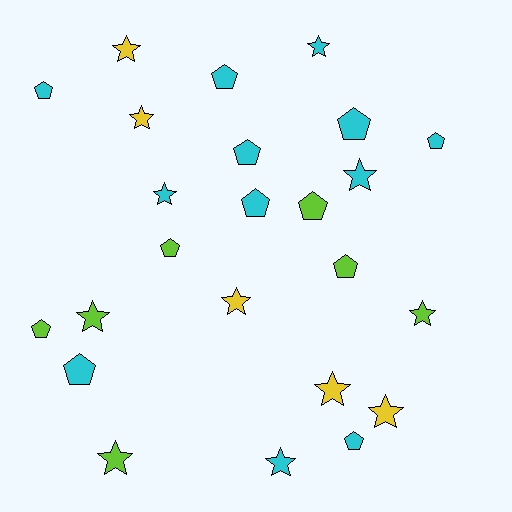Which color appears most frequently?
Cyan, with 12 objects.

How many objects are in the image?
There are 24 objects.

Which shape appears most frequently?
Pentagon, with 12 objects.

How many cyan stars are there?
There are 4 cyan stars.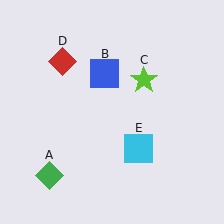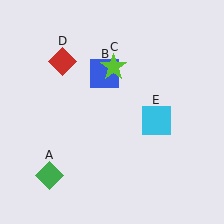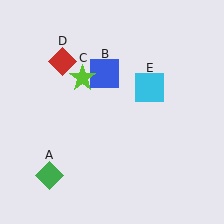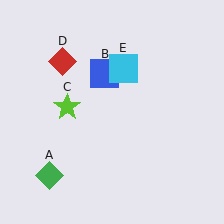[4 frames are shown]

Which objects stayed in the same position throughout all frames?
Green diamond (object A) and blue square (object B) and red diamond (object D) remained stationary.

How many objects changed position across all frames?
2 objects changed position: lime star (object C), cyan square (object E).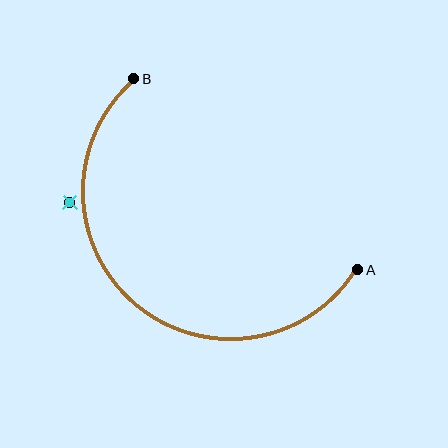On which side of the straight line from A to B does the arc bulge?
The arc bulges below and to the left of the straight line connecting A and B.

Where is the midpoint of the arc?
The arc midpoint is the point on the curve farthest from the straight line joining A and B. It sits below and to the left of that line.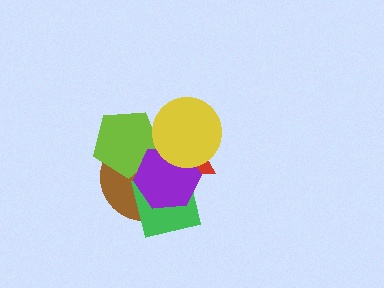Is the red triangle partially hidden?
Yes, it is partially covered by another shape.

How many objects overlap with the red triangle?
5 objects overlap with the red triangle.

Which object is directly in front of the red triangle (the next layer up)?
The green square is directly in front of the red triangle.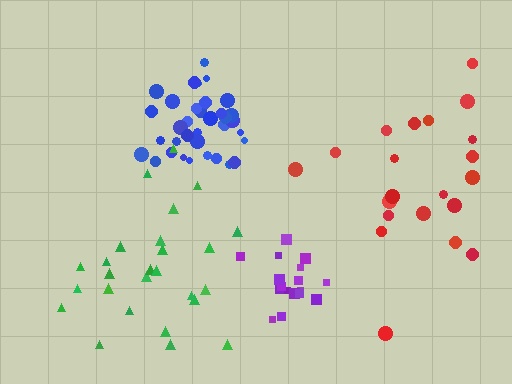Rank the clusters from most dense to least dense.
blue, purple, green, red.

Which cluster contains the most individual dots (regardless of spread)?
Blue (35).